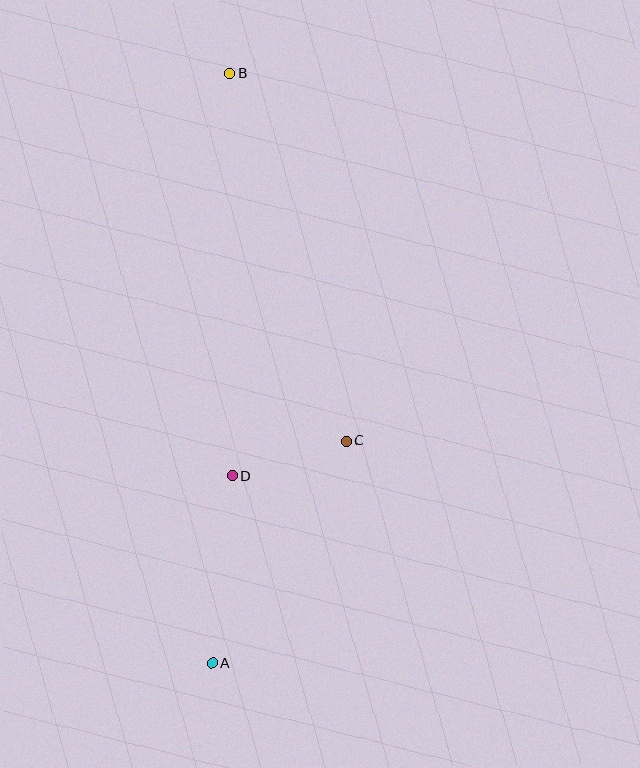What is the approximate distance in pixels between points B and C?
The distance between B and C is approximately 386 pixels.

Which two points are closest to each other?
Points C and D are closest to each other.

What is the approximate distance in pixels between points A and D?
The distance between A and D is approximately 188 pixels.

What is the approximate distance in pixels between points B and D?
The distance between B and D is approximately 403 pixels.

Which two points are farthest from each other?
Points A and B are farthest from each other.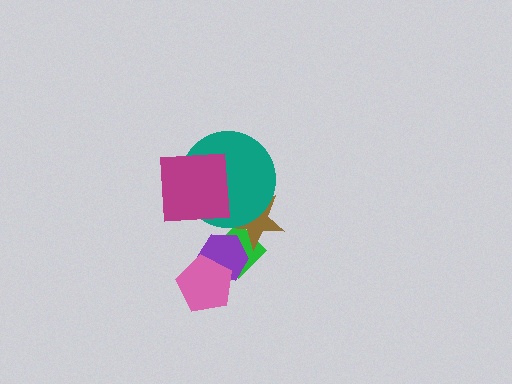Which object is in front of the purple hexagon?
The pink pentagon is in front of the purple hexagon.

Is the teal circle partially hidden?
Yes, it is partially covered by another shape.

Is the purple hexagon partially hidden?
Yes, it is partially covered by another shape.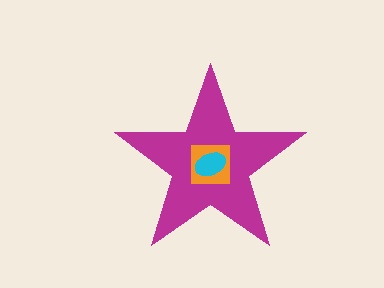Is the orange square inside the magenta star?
Yes.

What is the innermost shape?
The cyan ellipse.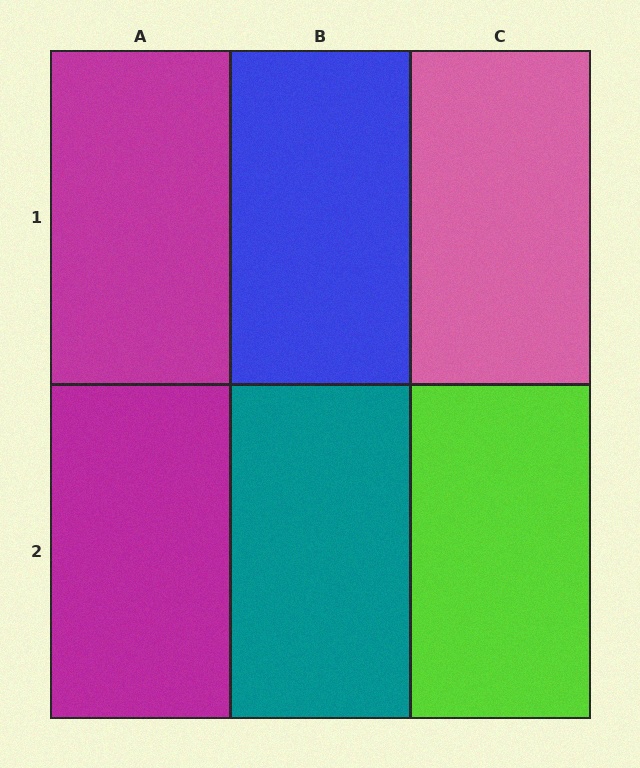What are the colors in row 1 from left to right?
Magenta, blue, pink.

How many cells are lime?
1 cell is lime.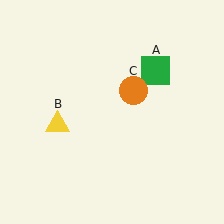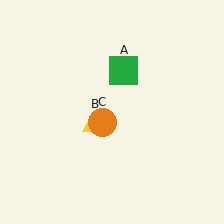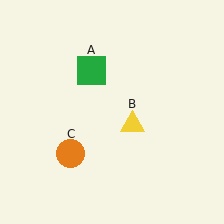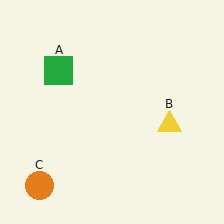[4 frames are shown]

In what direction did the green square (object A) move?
The green square (object A) moved left.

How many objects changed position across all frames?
3 objects changed position: green square (object A), yellow triangle (object B), orange circle (object C).